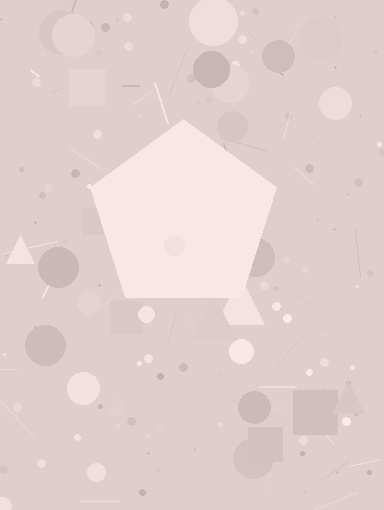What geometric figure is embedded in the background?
A pentagon is embedded in the background.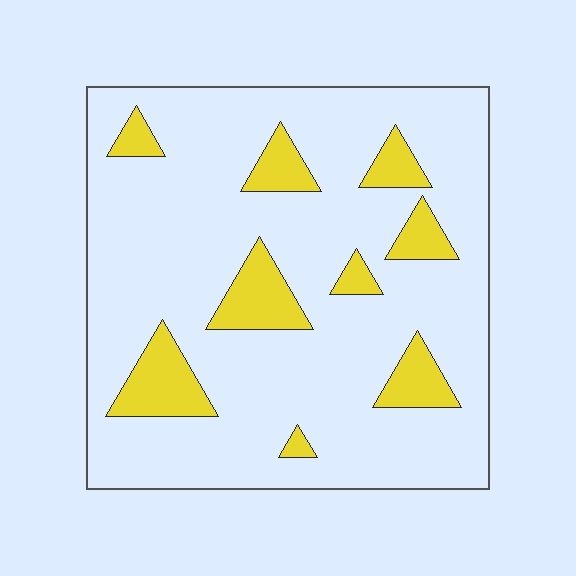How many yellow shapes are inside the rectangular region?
9.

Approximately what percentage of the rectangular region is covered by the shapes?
Approximately 15%.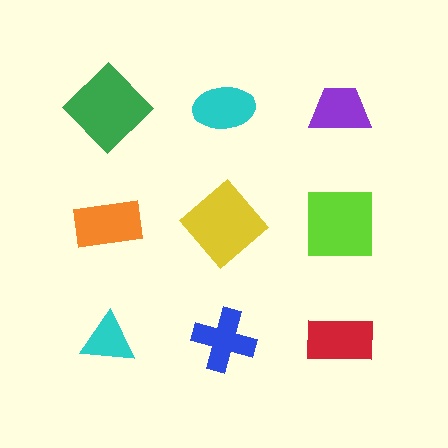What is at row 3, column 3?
A red rectangle.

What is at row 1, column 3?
A purple trapezoid.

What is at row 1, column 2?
A cyan ellipse.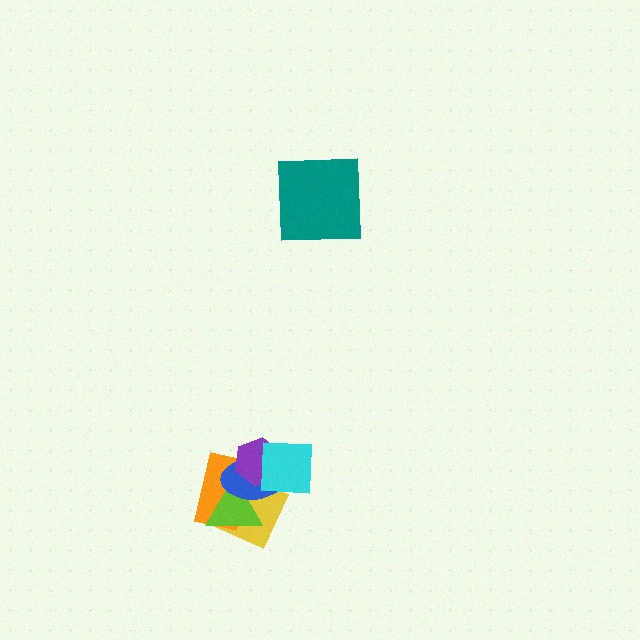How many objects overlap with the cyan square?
3 objects overlap with the cyan square.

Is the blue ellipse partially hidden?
Yes, it is partially covered by another shape.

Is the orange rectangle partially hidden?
Yes, it is partially covered by another shape.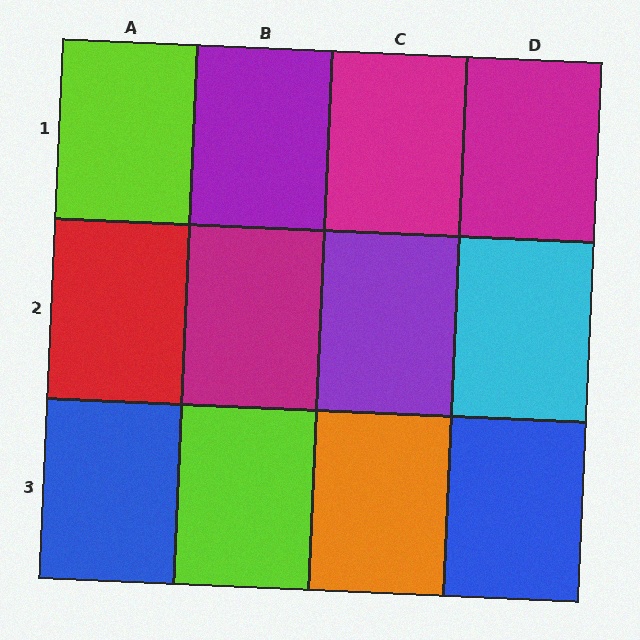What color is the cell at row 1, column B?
Purple.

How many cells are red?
1 cell is red.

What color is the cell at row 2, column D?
Cyan.